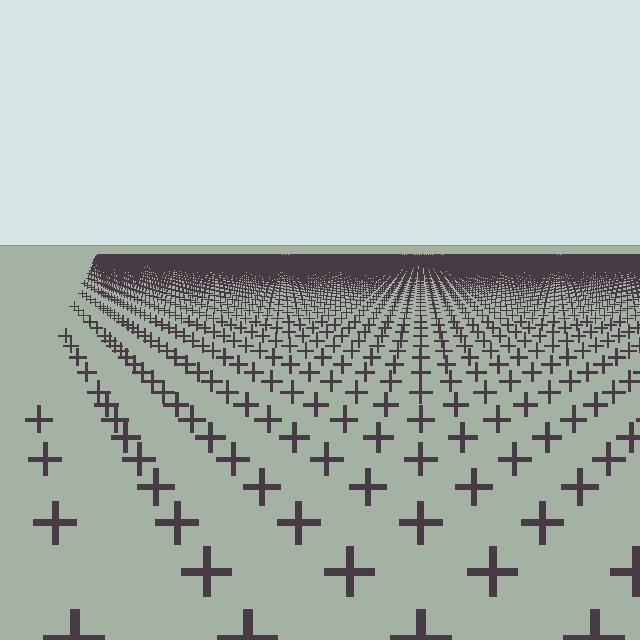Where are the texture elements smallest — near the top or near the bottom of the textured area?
Near the top.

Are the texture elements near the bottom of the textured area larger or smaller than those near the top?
Larger. Near the bottom, elements are closer to the viewer and appear at a bigger on-screen size.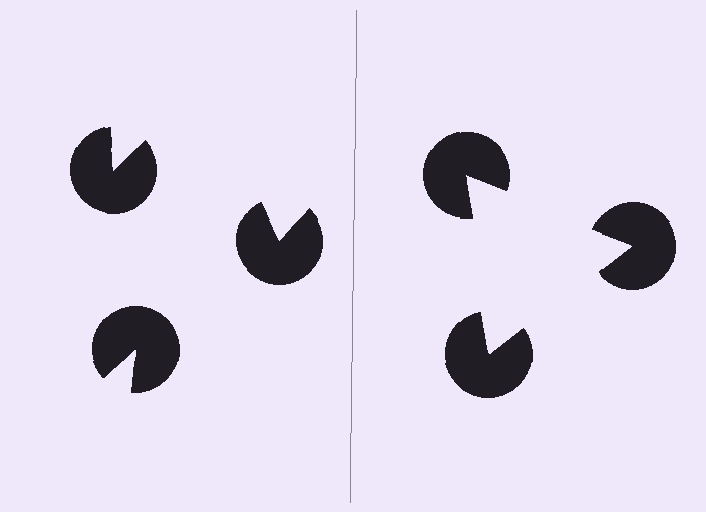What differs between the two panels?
The pac-man discs are positioned identically on both sides; only the wedge orientations differ. On the right they align to a triangle; on the left they are misaligned.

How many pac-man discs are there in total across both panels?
6 — 3 on each side.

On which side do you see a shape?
An illusory triangle appears on the right side. On the left side the wedge cuts are rotated, so no coherent shape forms.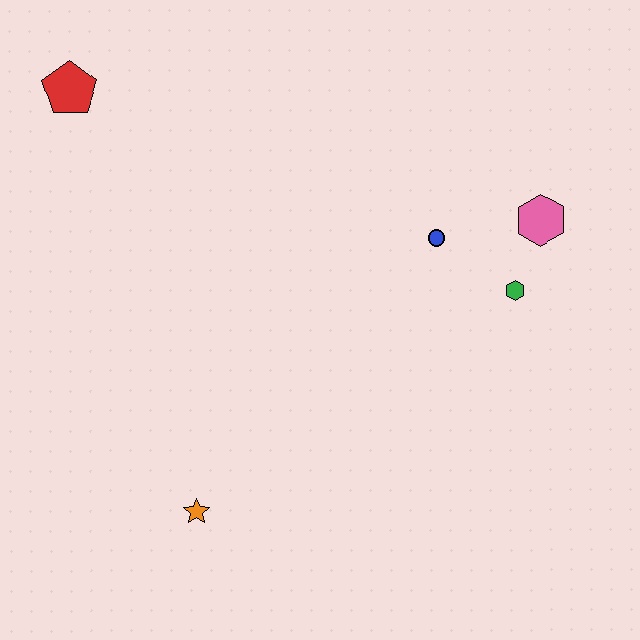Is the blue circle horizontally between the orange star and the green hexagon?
Yes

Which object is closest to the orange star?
The blue circle is closest to the orange star.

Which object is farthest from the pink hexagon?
The red pentagon is farthest from the pink hexagon.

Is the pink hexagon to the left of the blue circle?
No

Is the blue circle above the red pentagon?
No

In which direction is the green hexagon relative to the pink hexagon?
The green hexagon is below the pink hexagon.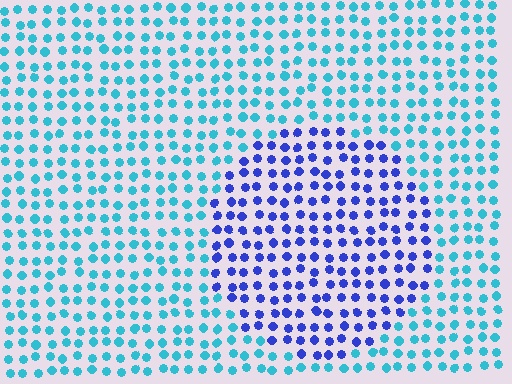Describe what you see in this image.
The image is filled with small cyan elements in a uniform arrangement. A circle-shaped region is visible where the elements are tinted to a slightly different hue, forming a subtle color boundary.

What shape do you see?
I see a circle.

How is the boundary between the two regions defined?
The boundary is defined purely by a slight shift in hue (about 48 degrees). Spacing, size, and orientation are identical on both sides.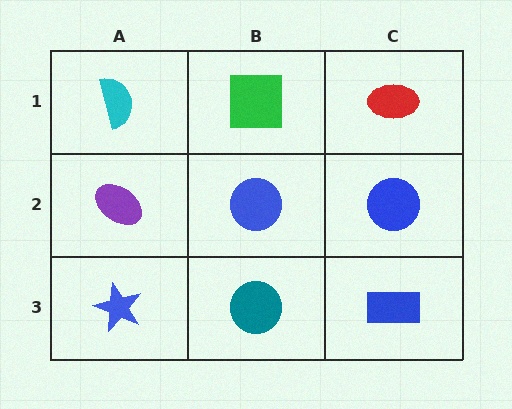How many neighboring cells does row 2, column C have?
3.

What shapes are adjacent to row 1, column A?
A purple ellipse (row 2, column A), a green square (row 1, column B).